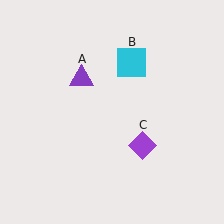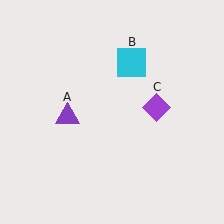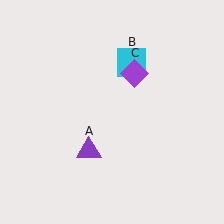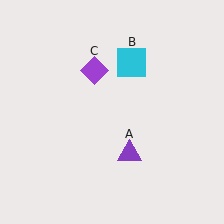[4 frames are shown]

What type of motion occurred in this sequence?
The purple triangle (object A), purple diamond (object C) rotated counterclockwise around the center of the scene.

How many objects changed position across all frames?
2 objects changed position: purple triangle (object A), purple diamond (object C).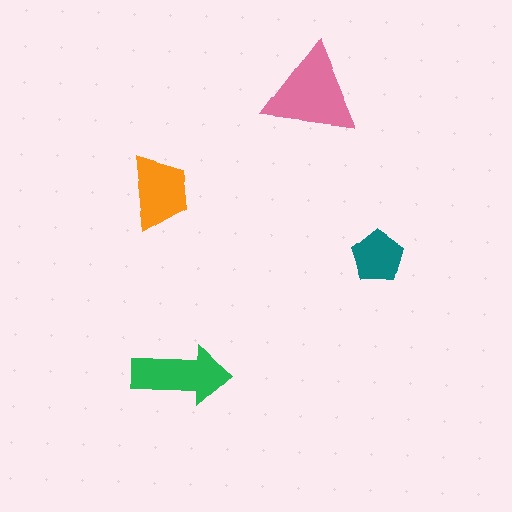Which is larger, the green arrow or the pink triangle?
The pink triangle.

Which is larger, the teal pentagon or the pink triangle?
The pink triangle.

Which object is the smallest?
The teal pentagon.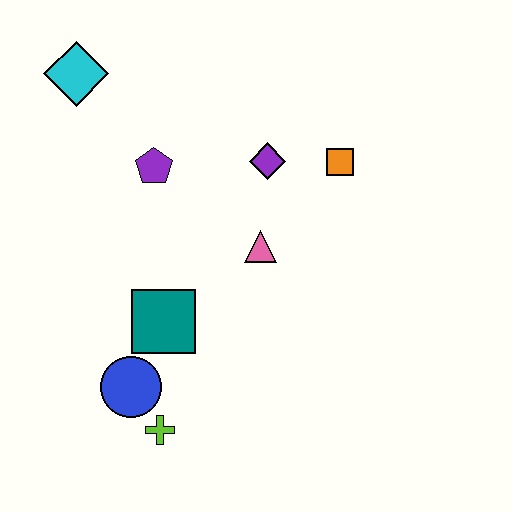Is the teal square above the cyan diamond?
No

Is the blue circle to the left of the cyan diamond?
No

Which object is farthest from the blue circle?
The cyan diamond is farthest from the blue circle.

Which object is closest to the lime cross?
The blue circle is closest to the lime cross.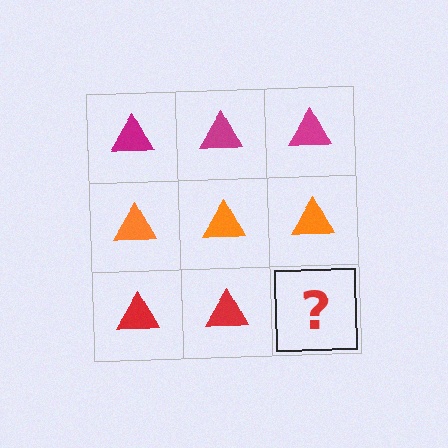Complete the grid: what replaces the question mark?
The question mark should be replaced with a red triangle.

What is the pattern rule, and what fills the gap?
The rule is that each row has a consistent color. The gap should be filled with a red triangle.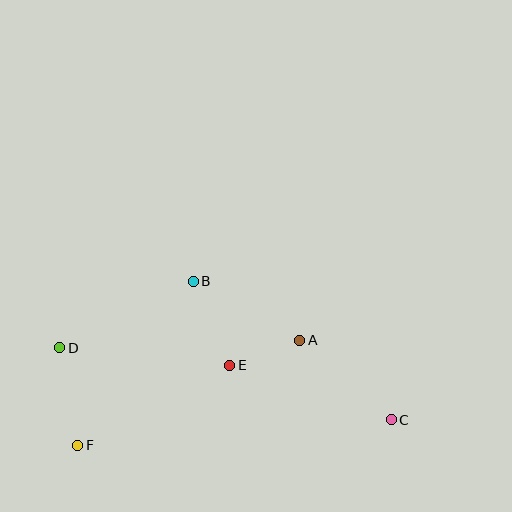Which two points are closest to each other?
Points A and E are closest to each other.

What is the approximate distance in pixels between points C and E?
The distance between C and E is approximately 170 pixels.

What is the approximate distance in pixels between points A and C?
The distance between A and C is approximately 121 pixels.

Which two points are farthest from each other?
Points C and D are farthest from each other.